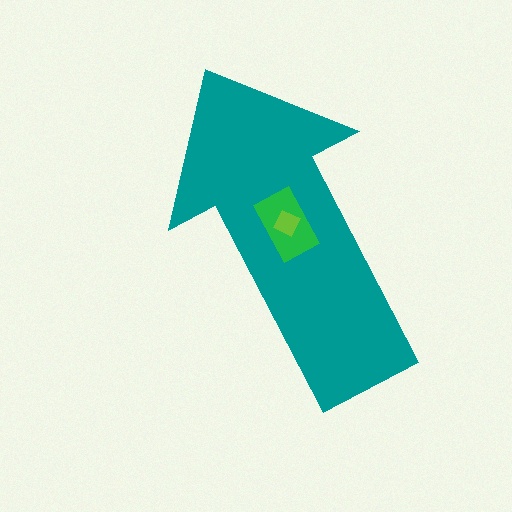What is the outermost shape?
The teal arrow.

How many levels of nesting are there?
3.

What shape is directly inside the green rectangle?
The lime diamond.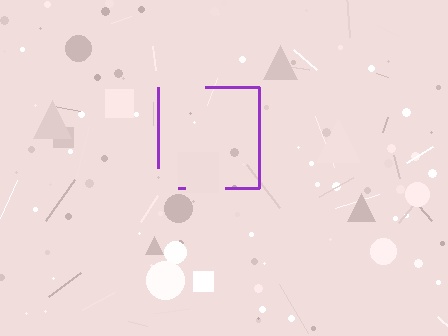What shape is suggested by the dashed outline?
The dashed outline suggests a square.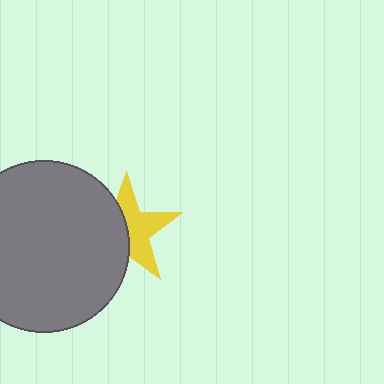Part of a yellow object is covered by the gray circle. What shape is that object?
It is a star.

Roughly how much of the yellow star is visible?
About half of it is visible (roughly 53%).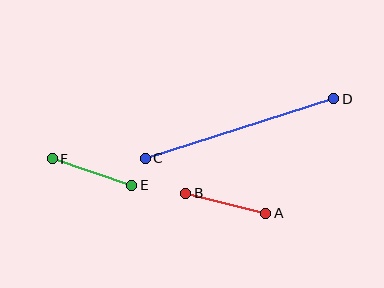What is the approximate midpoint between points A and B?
The midpoint is at approximately (226, 203) pixels.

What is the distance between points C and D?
The distance is approximately 198 pixels.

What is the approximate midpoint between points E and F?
The midpoint is at approximately (92, 172) pixels.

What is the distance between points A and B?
The distance is approximately 82 pixels.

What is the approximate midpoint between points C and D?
The midpoint is at approximately (240, 128) pixels.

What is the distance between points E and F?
The distance is approximately 84 pixels.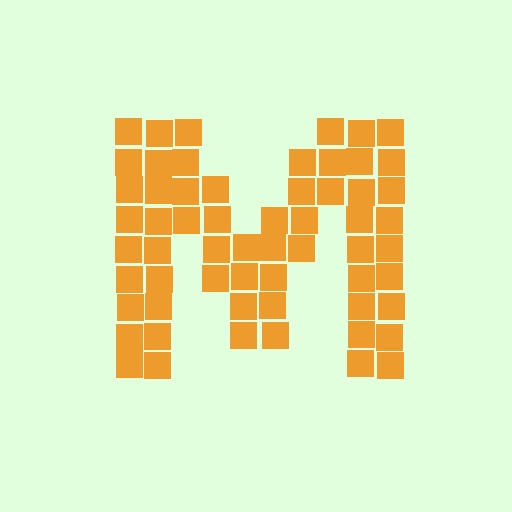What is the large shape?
The large shape is the letter M.